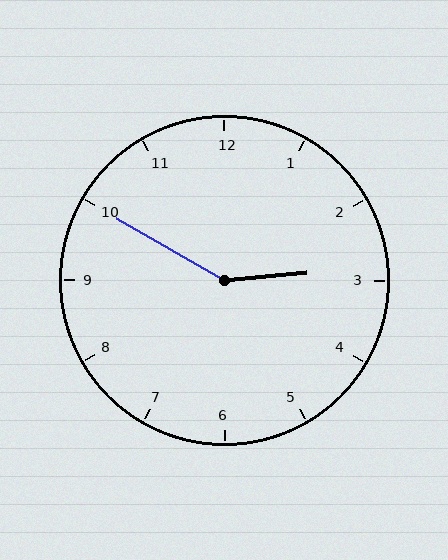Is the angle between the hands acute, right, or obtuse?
It is obtuse.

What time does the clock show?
2:50.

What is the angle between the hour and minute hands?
Approximately 145 degrees.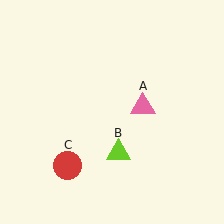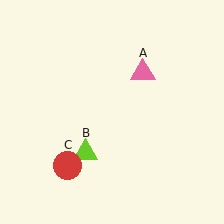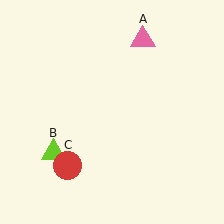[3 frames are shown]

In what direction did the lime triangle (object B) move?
The lime triangle (object B) moved left.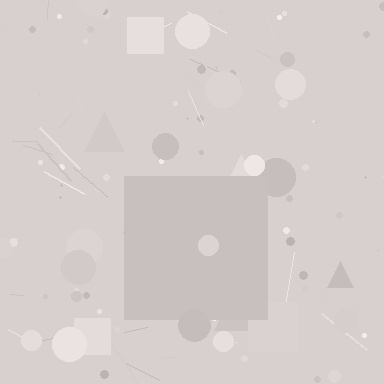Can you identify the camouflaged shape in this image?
The camouflaged shape is a square.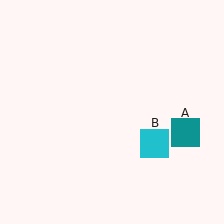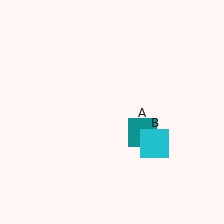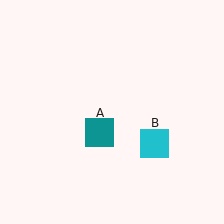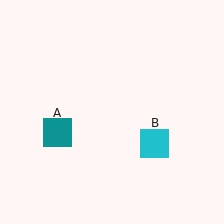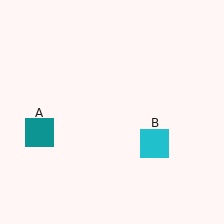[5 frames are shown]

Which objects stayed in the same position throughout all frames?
Cyan square (object B) remained stationary.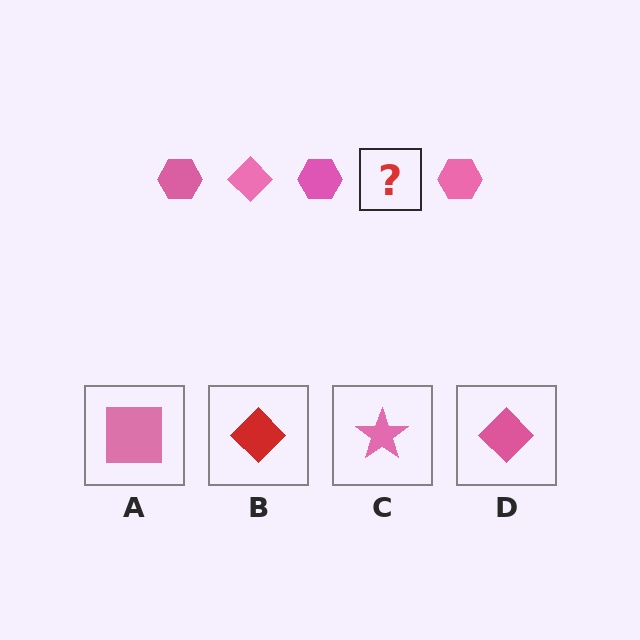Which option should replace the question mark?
Option D.